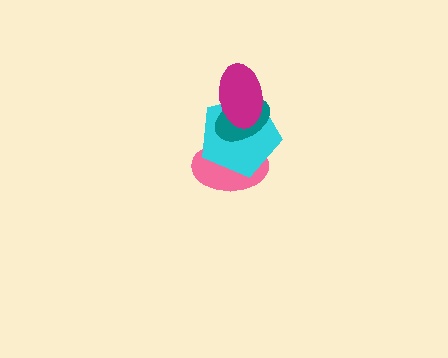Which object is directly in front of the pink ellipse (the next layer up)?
The cyan pentagon is directly in front of the pink ellipse.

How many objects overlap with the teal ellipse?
3 objects overlap with the teal ellipse.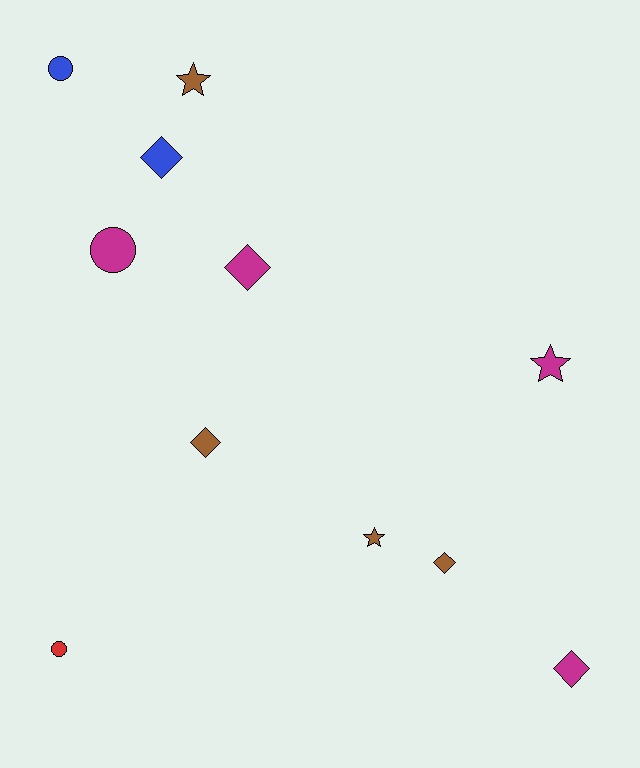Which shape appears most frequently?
Diamond, with 5 objects.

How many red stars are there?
There are no red stars.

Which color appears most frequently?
Brown, with 4 objects.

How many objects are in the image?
There are 11 objects.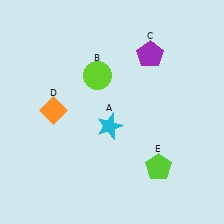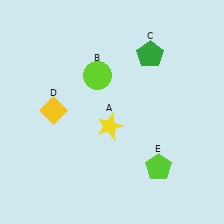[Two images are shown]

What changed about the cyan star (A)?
In Image 1, A is cyan. In Image 2, it changed to yellow.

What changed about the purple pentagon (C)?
In Image 1, C is purple. In Image 2, it changed to green.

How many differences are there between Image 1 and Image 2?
There are 3 differences between the two images.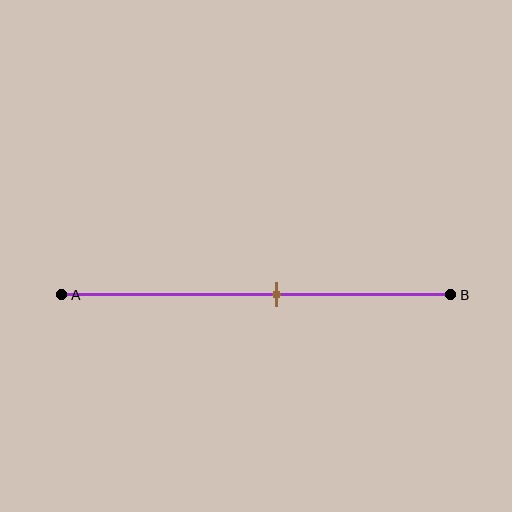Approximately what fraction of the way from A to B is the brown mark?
The brown mark is approximately 55% of the way from A to B.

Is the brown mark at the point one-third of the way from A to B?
No, the mark is at about 55% from A, not at the 33% one-third point.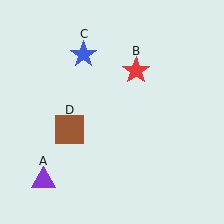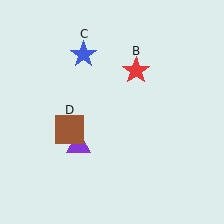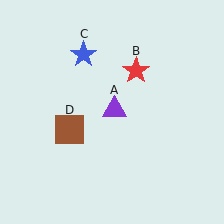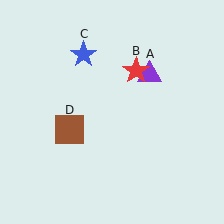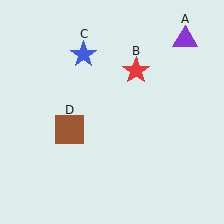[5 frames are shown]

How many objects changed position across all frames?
1 object changed position: purple triangle (object A).